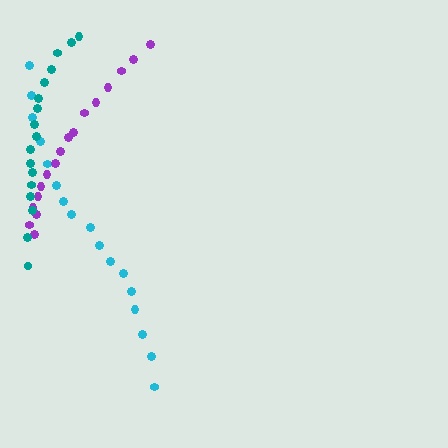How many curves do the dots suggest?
There are 3 distinct paths.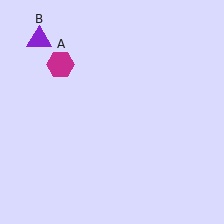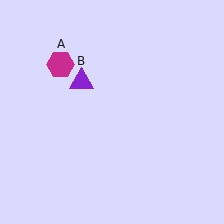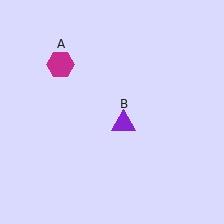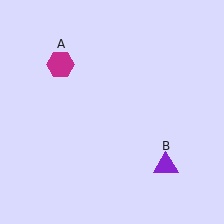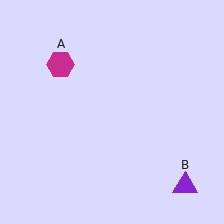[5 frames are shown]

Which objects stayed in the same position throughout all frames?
Magenta hexagon (object A) remained stationary.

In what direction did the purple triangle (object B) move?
The purple triangle (object B) moved down and to the right.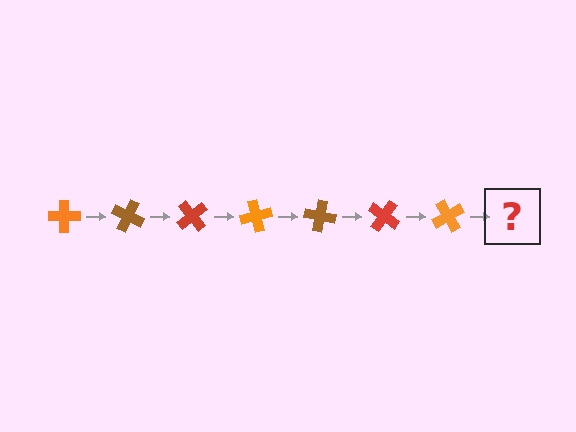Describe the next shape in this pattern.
It should be a brown cross, rotated 175 degrees from the start.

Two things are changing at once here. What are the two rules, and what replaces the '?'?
The two rules are that it rotates 25 degrees each step and the color cycles through orange, brown, and red. The '?' should be a brown cross, rotated 175 degrees from the start.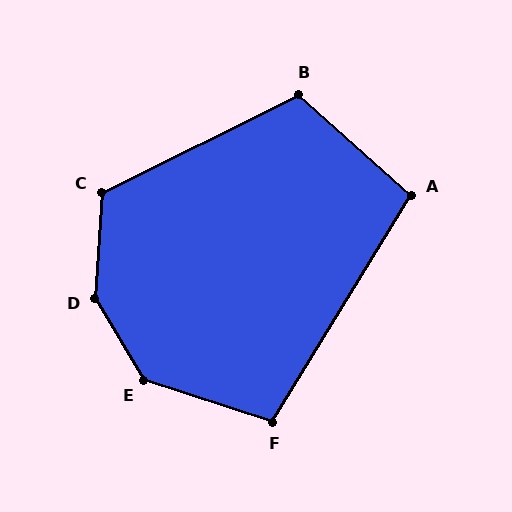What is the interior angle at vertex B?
Approximately 112 degrees (obtuse).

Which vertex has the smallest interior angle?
A, at approximately 100 degrees.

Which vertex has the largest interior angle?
D, at approximately 145 degrees.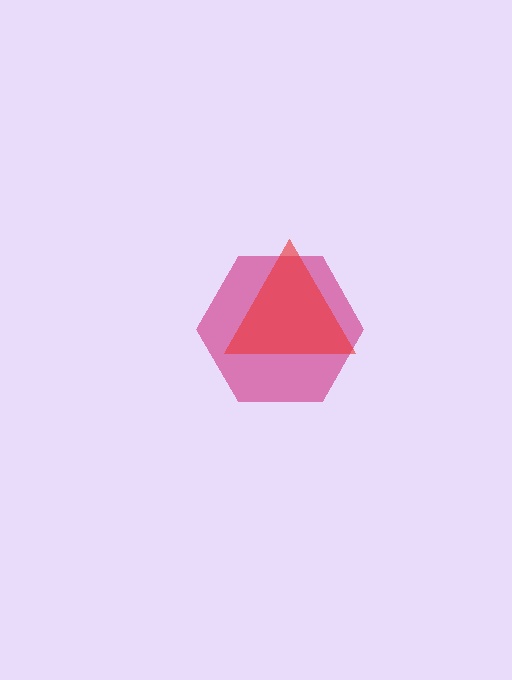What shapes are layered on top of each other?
The layered shapes are: a magenta hexagon, a red triangle.